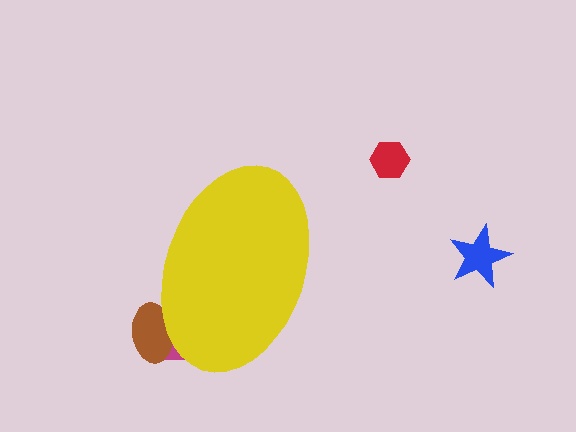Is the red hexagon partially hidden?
No, the red hexagon is fully visible.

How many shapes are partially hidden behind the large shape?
2 shapes are partially hidden.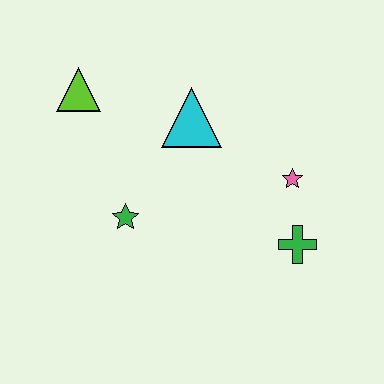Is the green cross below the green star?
Yes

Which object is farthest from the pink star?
The lime triangle is farthest from the pink star.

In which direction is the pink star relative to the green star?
The pink star is to the right of the green star.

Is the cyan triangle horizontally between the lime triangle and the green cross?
Yes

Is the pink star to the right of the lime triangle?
Yes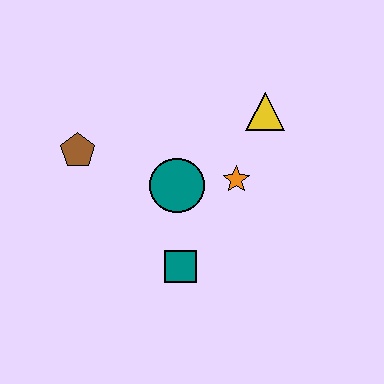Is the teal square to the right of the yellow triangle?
No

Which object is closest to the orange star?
The teal circle is closest to the orange star.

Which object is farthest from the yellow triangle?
The brown pentagon is farthest from the yellow triangle.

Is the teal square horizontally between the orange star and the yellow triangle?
No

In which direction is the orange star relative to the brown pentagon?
The orange star is to the right of the brown pentagon.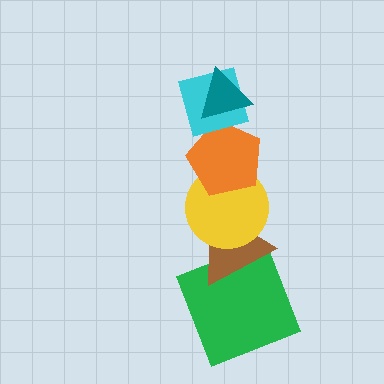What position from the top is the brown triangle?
The brown triangle is 5th from the top.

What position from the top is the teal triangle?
The teal triangle is 1st from the top.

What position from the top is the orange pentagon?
The orange pentagon is 3rd from the top.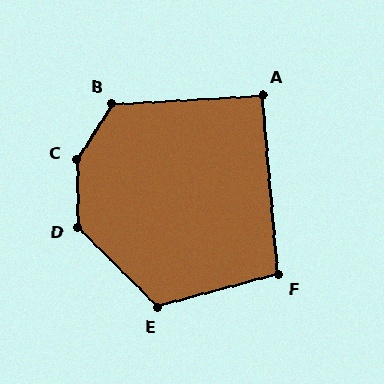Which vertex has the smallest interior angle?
A, at approximately 92 degrees.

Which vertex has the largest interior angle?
C, at approximately 148 degrees.